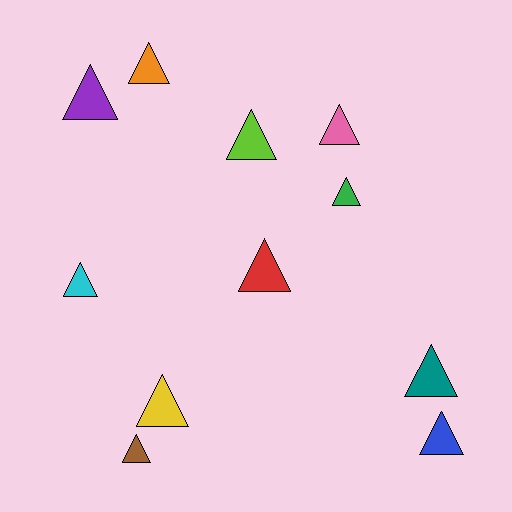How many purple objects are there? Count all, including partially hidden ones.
There is 1 purple object.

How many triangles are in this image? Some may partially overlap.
There are 11 triangles.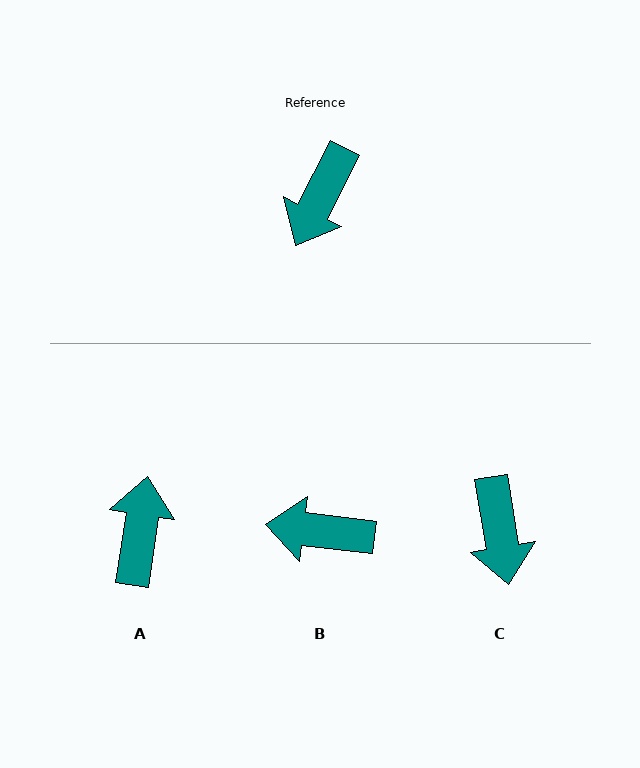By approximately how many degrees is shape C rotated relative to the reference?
Approximately 37 degrees counter-clockwise.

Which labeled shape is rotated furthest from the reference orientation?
A, about 161 degrees away.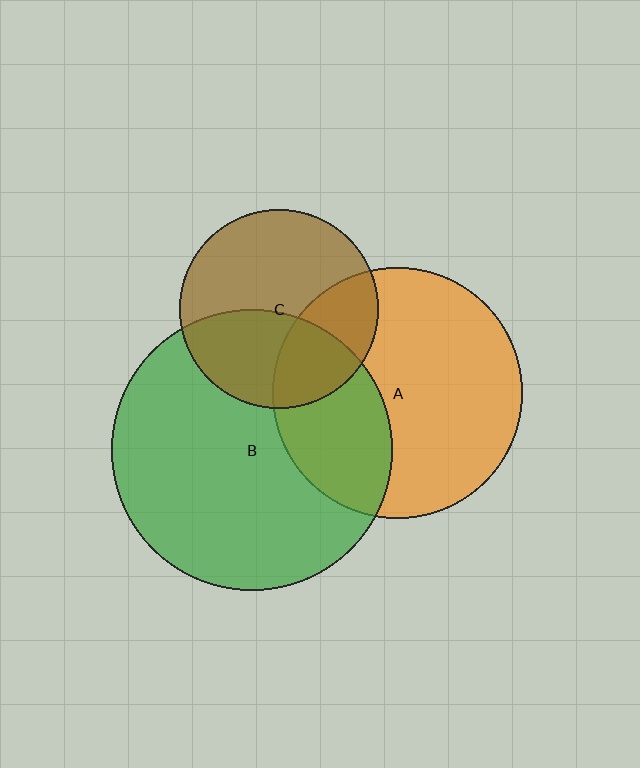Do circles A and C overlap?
Yes.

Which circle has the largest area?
Circle B (green).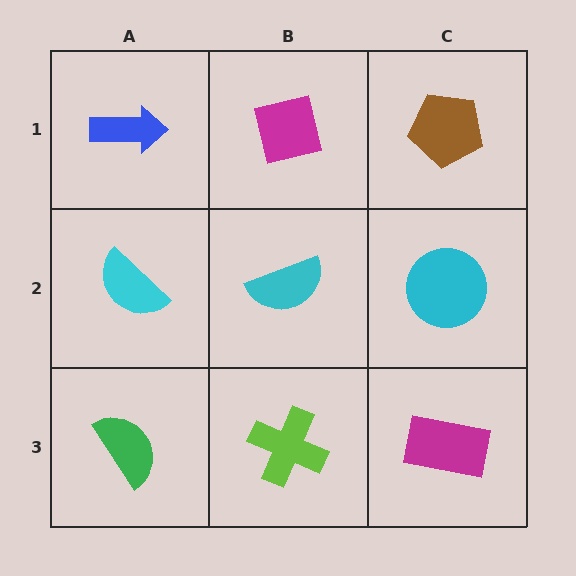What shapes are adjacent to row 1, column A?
A cyan semicircle (row 2, column A), a magenta square (row 1, column B).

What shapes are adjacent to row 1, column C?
A cyan circle (row 2, column C), a magenta square (row 1, column B).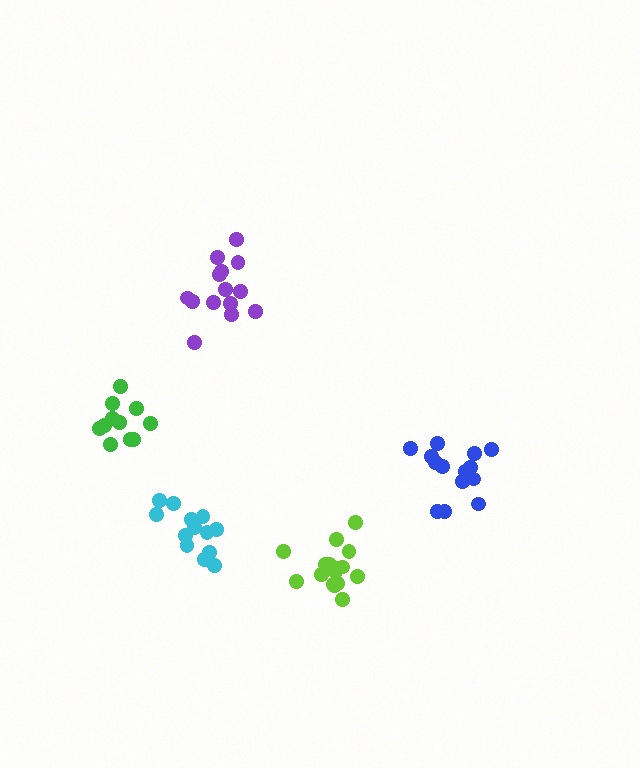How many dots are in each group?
Group 1: 12 dots, Group 2: 14 dots, Group 3: 17 dots, Group 4: 14 dots, Group 5: 13 dots (70 total).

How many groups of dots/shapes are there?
There are 5 groups.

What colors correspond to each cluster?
The clusters are colored: green, blue, lime, purple, cyan.